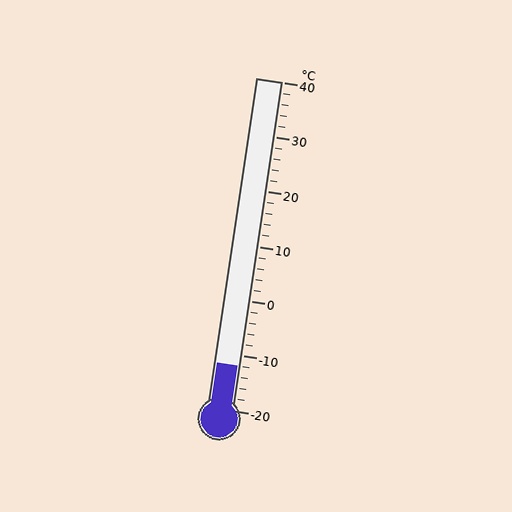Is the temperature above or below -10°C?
The temperature is below -10°C.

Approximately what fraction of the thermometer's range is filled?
The thermometer is filled to approximately 15% of its range.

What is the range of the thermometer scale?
The thermometer scale ranges from -20°C to 40°C.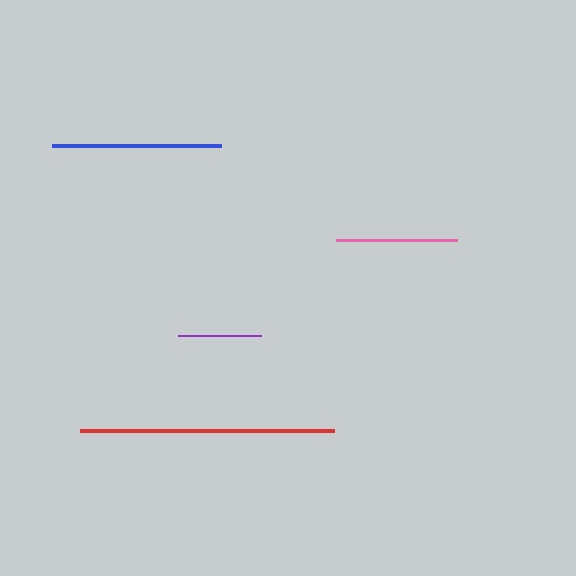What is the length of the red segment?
The red segment is approximately 254 pixels long.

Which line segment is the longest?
The red line is the longest at approximately 254 pixels.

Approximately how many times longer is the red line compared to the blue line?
The red line is approximately 1.5 times the length of the blue line.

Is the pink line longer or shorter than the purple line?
The pink line is longer than the purple line.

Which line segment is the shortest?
The purple line is the shortest at approximately 83 pixels.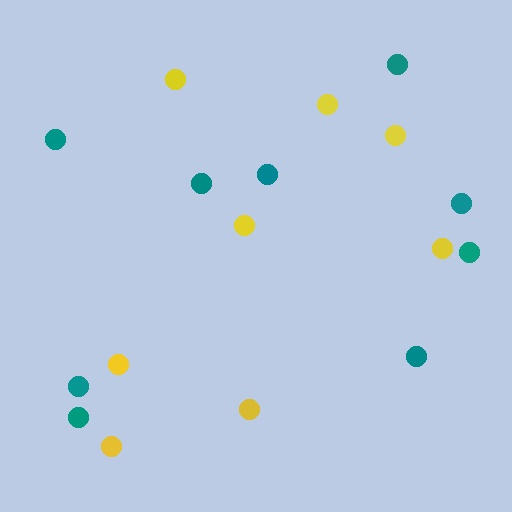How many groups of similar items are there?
There are 2 groups: one group of yellow circles (8) and one group of teal circles (9).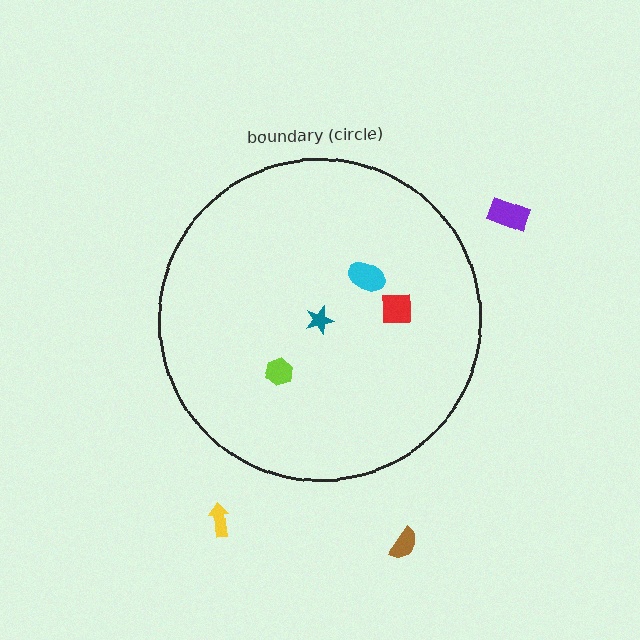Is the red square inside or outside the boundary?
Inside.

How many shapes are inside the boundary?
4 inside, 3 outside.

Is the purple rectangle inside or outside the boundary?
Outside.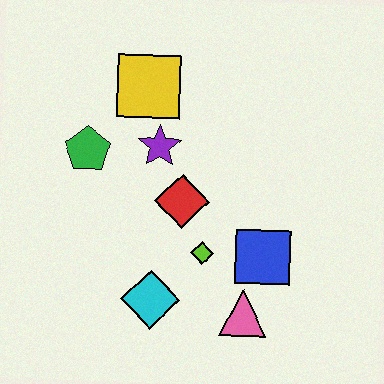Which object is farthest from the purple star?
The pink triangle is farthest from the purple star.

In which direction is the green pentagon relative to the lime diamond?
The green pentagon is to the left of the lime diamond.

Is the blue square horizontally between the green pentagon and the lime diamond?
No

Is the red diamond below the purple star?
Yes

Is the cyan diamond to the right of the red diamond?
No